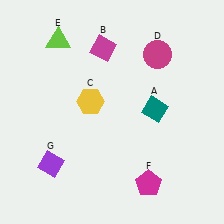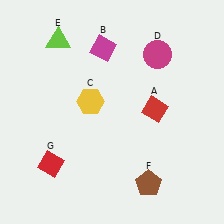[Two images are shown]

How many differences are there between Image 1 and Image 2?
There are 3 differences between the two images.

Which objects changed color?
A changed from teal to red. F changed from magenta to brown. G changed from purple to red.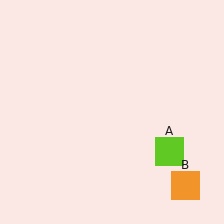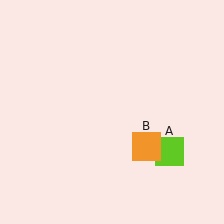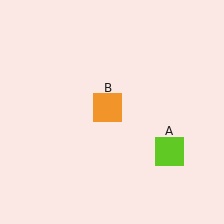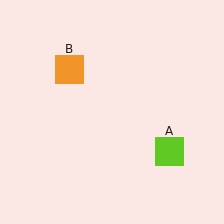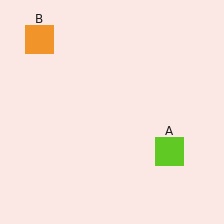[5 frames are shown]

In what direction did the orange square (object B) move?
The orange square (object B) moved up and to the left.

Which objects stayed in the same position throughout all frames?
Lime square (object A) remained stationary.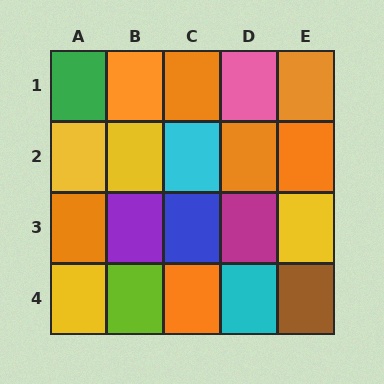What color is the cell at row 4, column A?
Yellow.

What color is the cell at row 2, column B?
Yellow.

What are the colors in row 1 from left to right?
Green, orange, orange, pink, orange.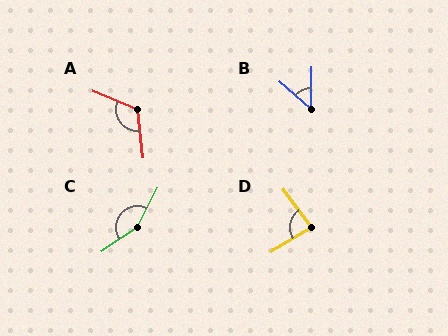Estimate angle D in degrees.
Approximately 84 degrees.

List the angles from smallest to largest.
B (50°), D (84°), A (118°), C (151°).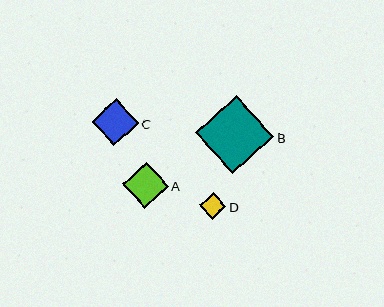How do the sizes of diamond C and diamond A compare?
Diamond C and diamond A are approximately the same size.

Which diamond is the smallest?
Diamond D is the smallest with a size of approximately 27 pixels.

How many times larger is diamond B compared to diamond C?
Diamond B is approximately 1.7 times the size of diamond C.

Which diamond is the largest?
Diamond B is the largest with a size of approximately 78 pixels.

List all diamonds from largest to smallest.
From largest to smallest: B, C, A, D.